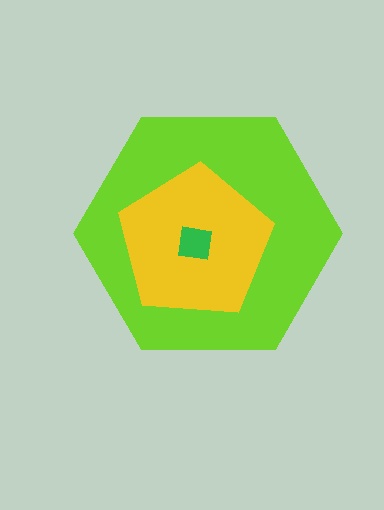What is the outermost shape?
The lime hexagon.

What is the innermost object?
The green square.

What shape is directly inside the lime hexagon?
The yellow pentagon.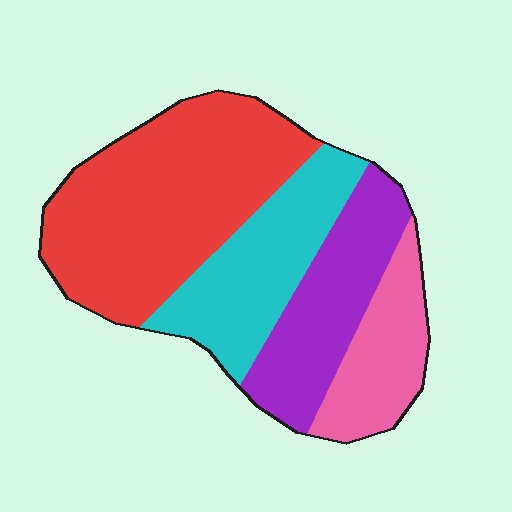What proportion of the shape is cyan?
Cyan takes up about one fifth (1/5) of the shape.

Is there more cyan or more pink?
Cyan.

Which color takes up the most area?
Red, at roughly 40%.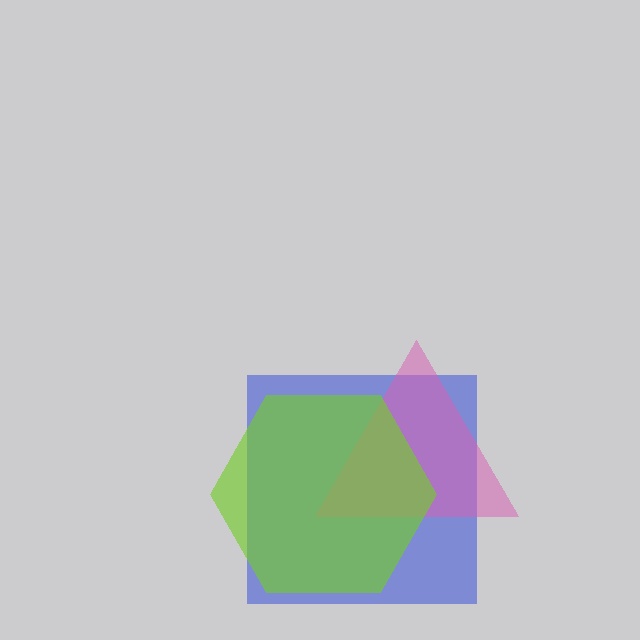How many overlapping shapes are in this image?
There are 3 overlapping shapes in the image.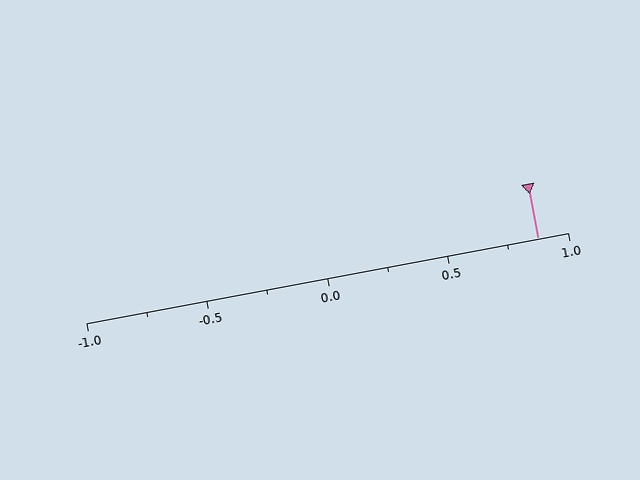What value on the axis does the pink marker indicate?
The marker indicates approximately 0.88.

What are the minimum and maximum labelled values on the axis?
The axis runs from -1.0 to 1.0.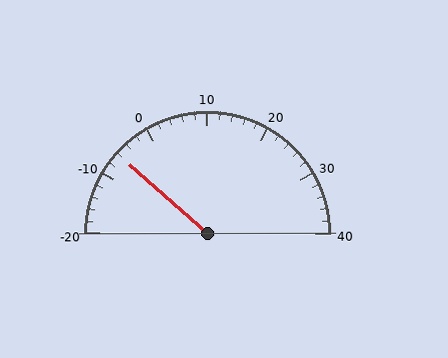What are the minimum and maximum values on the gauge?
The gauge ranges from -20 to 40.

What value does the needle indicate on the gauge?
The needle indicates approximately -6.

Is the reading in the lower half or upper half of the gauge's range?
The reading is in the lower half of the range (-20 to 40).